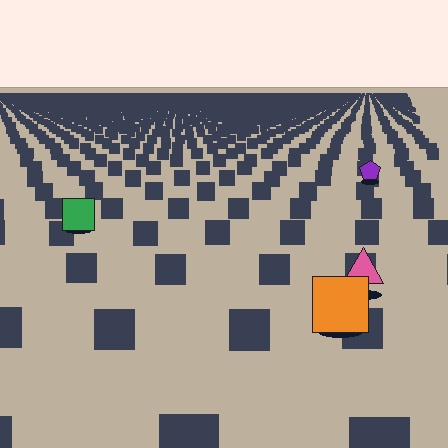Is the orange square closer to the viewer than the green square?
Yes. The orange square is closer — you can tell from the texture gradient: the ground texture is coarser near it.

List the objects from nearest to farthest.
From nearest to farthest: the orange square, the pink triangle, the green square, the purple pentagon.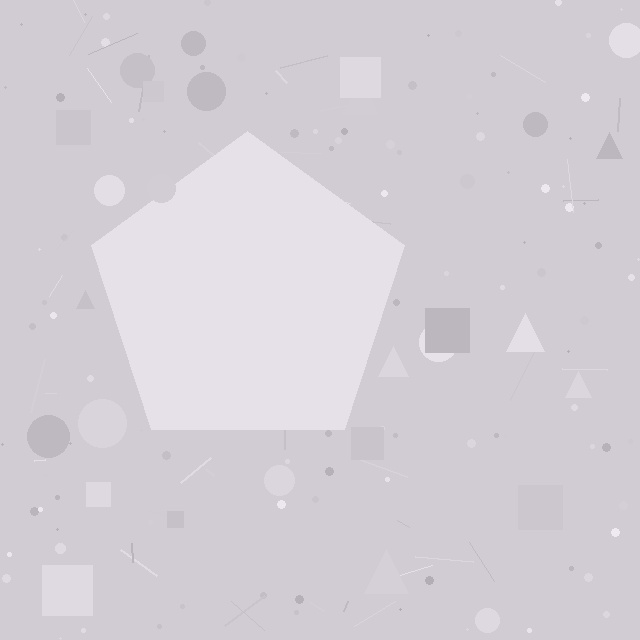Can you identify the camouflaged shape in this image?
The camouflaged shape is a pentagon.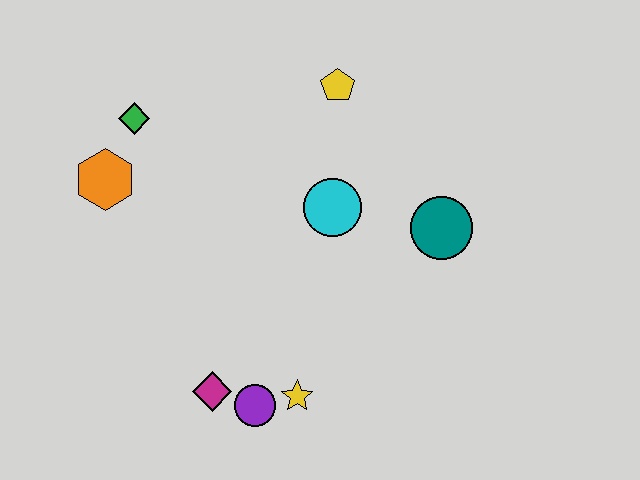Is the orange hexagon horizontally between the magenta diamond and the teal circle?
No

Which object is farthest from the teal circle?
The orange hexagon is farthest from the teal circle.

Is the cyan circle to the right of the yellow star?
Yes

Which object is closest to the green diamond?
The orange hexagon is closest to the green diamond.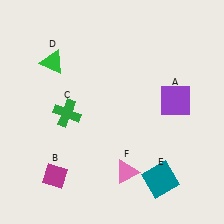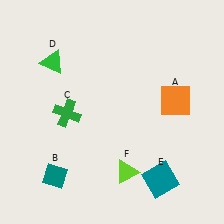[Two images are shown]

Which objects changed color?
A changed from purple to orange. B changed from magenta to teal. F changed from pink to lime.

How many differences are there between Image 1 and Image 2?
There are 3 differences between the two images.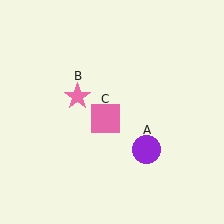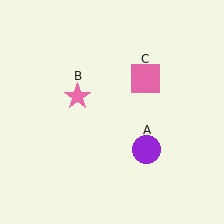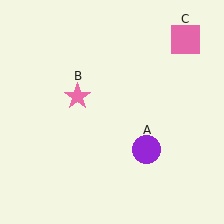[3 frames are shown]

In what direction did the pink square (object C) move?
The pink square (object C) moved up and to the right.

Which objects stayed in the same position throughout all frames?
Purple circle (object A) and pink star (object B) remained stationary.